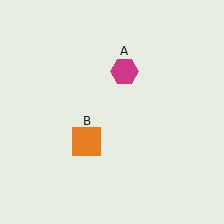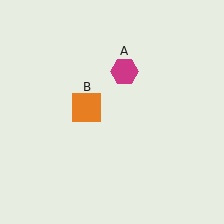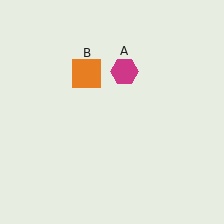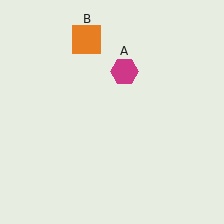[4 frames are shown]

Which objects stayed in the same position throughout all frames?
Magenta hexagon (object A) remained stationary.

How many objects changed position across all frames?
1 object changed position: orange square (object B).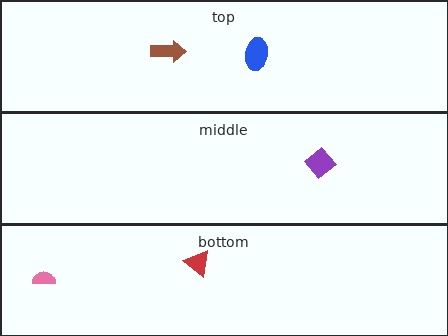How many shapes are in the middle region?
1.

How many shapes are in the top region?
2.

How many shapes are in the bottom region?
2.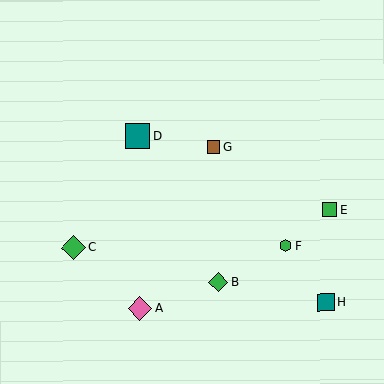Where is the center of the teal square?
The center of the teal square is at (138, 136).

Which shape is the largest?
The teal square (labeled D) is the largest.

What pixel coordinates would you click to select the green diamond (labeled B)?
Click at (219, 282) to select the green diamond B.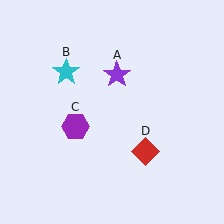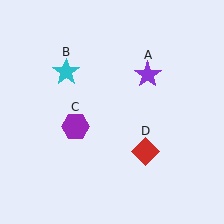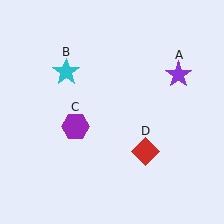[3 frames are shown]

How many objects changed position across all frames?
1 object changed position: purple star (object A).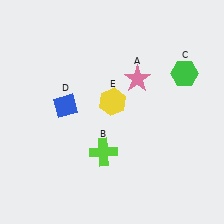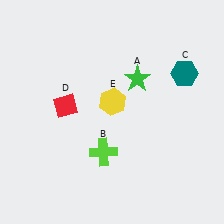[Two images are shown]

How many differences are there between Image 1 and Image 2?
There are 3 differences between the two images.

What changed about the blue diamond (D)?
In Image 1, D is blue. In Image 2, it changed to red.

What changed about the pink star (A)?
In Image 1, A is pink. In Image 2, it changed to green.